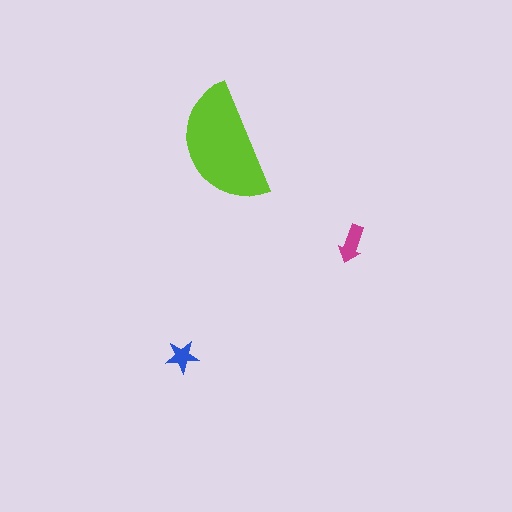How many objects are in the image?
There are 3 objects in the image.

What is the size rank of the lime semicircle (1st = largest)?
1st.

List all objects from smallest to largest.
The blue star, the magenta arrow, the lime semicircle.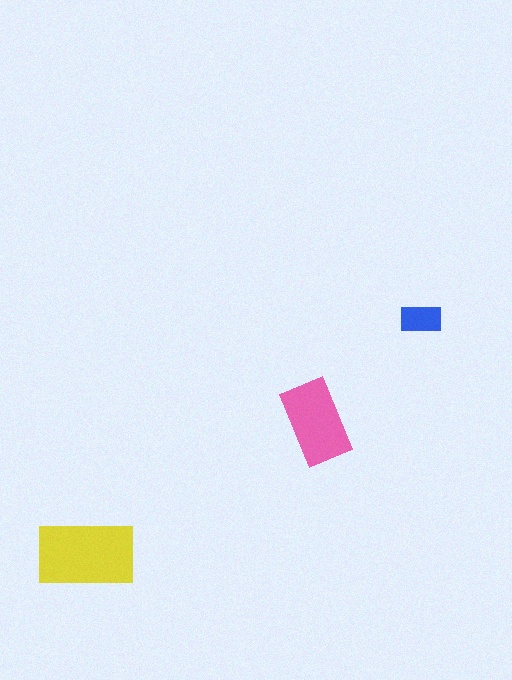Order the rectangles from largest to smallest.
the yellow one, the pink one, the blue one.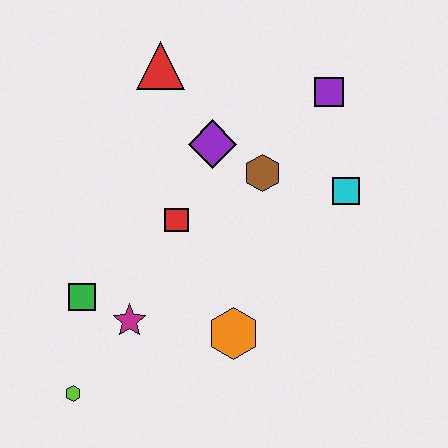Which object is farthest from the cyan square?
The lime hexagon is farthest from the cyan square.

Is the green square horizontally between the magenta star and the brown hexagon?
No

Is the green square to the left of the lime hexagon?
No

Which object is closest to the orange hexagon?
The magenta star is closest to the orange hexagon.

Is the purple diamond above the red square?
Yes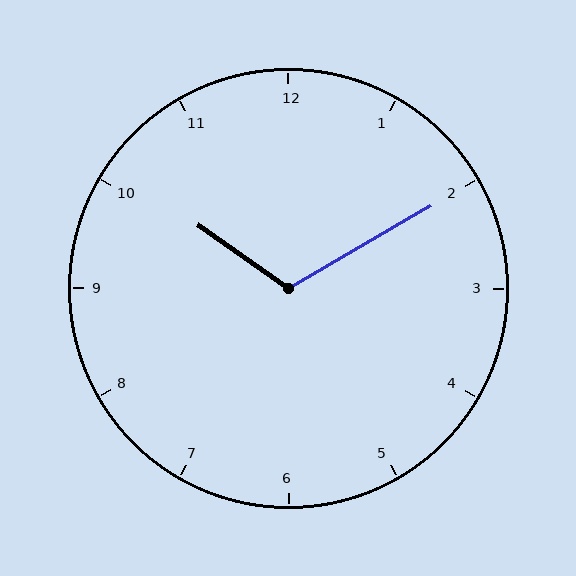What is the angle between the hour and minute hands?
Approximately 115 degrees.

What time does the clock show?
10:10.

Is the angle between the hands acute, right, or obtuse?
It is obtuse.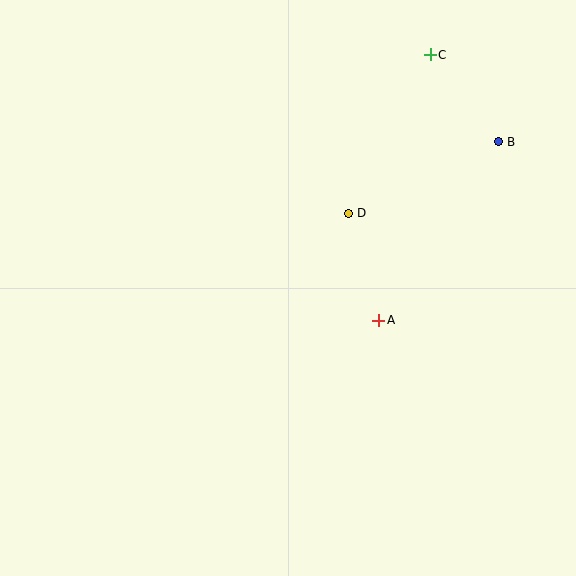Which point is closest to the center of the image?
Point A at (379, 320) is closest to the center.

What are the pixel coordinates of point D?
Point D is at (349, 213).